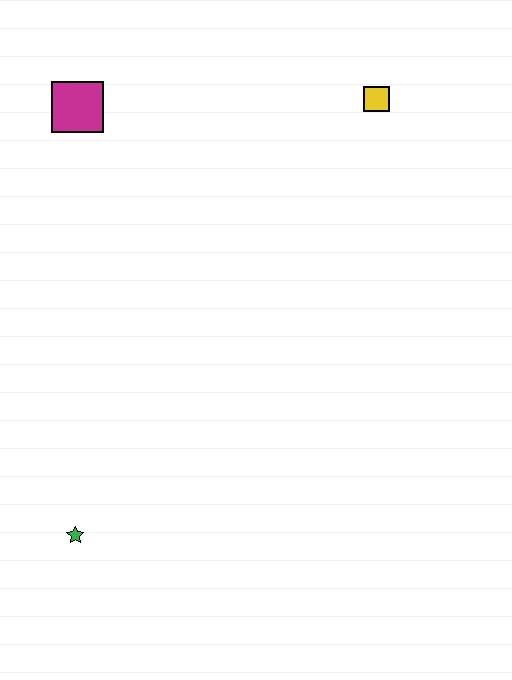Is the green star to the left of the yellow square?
Yes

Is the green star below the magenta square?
Yes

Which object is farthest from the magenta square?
The green star is farthest from the magenta square.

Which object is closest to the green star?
The magenta square is closest to the green star.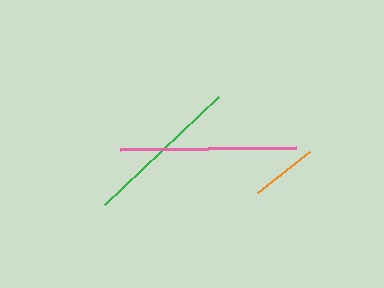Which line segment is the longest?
The pink line is the longest at approximately 176 pixels.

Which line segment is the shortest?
The orange line is the shortest at approximately 66 pixels.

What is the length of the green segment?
The green segment is approximately 157 pixels long.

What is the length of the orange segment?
The orange segment is approximately 66 pixels long.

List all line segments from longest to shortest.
From longest to shortest: pink, green, orange.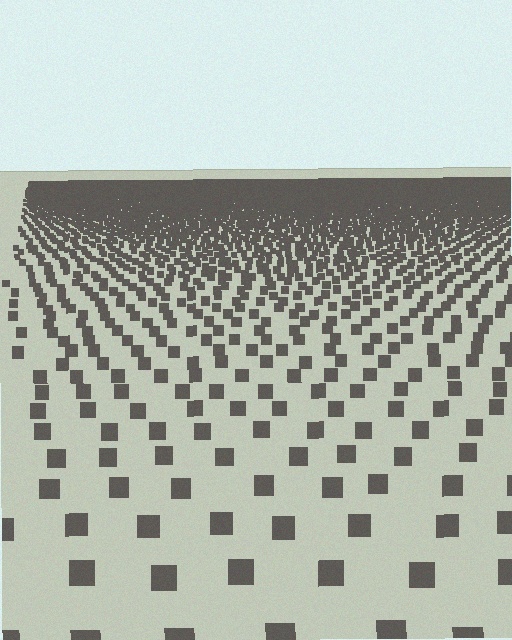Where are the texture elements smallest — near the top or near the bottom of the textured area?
Near the top.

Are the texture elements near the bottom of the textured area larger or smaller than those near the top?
Larger. Near the bottom, elements are closer to the viewer and appear at a bigger on-screen size.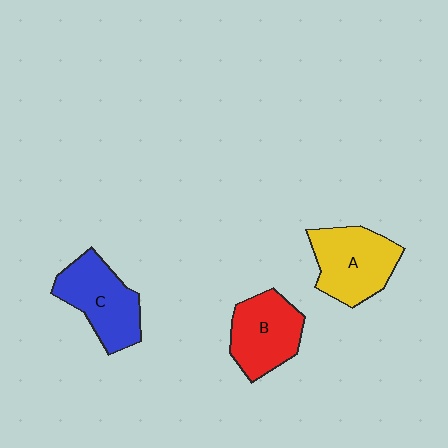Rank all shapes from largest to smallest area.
From largest to smallest: A (yellow), C (blue), B (red).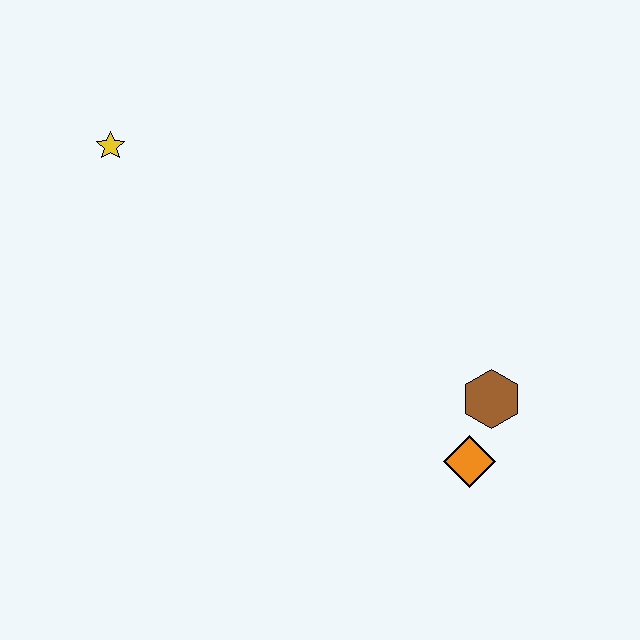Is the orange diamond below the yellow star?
Yes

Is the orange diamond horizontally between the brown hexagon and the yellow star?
Yes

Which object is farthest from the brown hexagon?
The yellow star is farthest from the brown hexagon.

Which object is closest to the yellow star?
The brown hexagon is closest to the yellow star.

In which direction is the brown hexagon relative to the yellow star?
The brown hexagon is to the right of the yellow star.